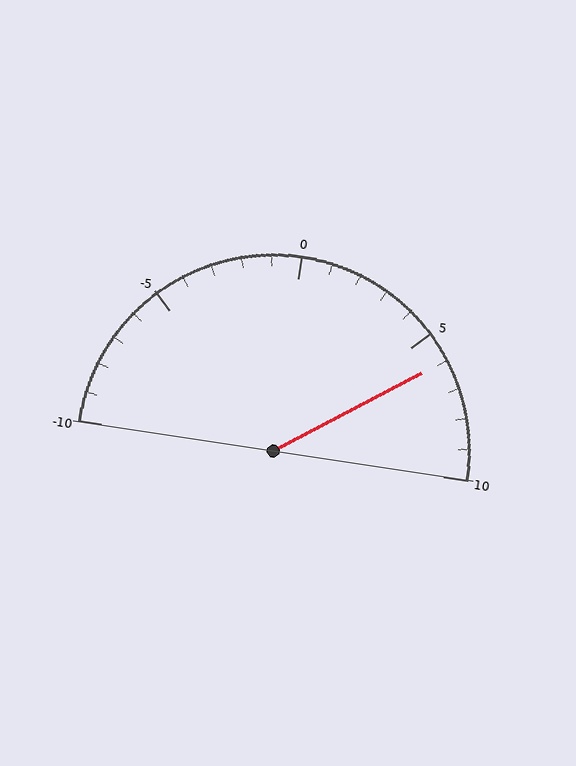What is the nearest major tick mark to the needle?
The nearest major tick mark is 5.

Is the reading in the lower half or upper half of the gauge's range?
The reading is in the upper half of the range (-10 to 10).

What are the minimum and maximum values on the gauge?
The gauge ranges from -10 to 10.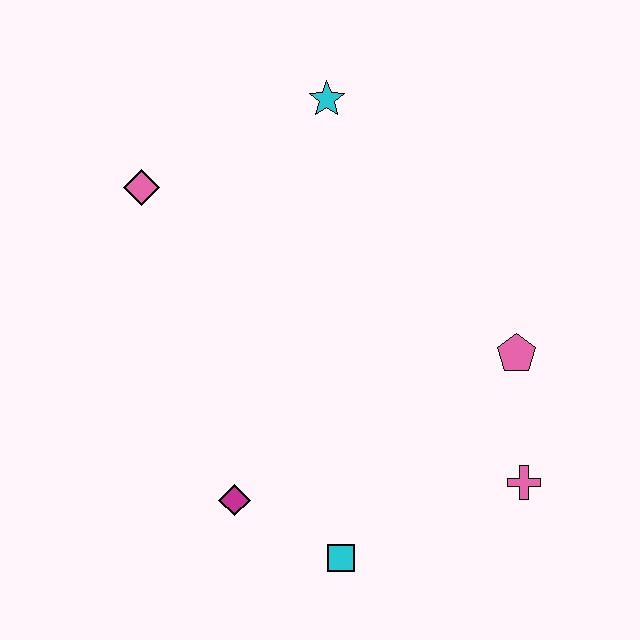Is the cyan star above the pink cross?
Yes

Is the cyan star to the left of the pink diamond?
No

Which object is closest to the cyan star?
The pink diamond is closest to the cyan star.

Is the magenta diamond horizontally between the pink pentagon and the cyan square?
No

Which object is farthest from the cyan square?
The cyan star is farthest from the cyan square.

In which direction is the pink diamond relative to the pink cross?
The pink diamond is to the left of the pink cross.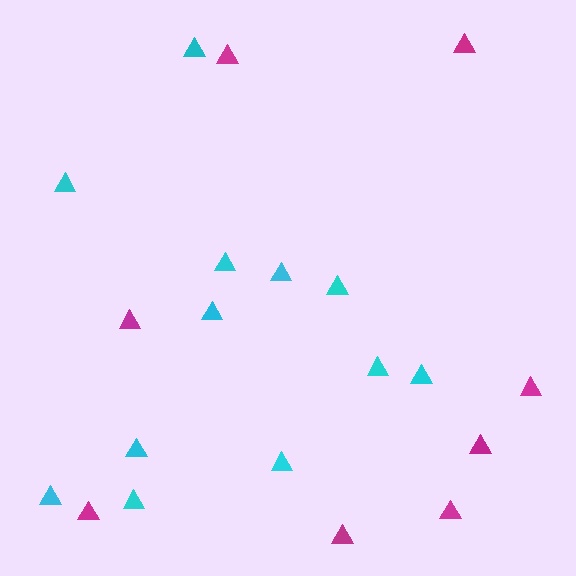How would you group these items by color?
There are 2 groups: one group of magenta triangles (8) and one group of cyan triangles (12).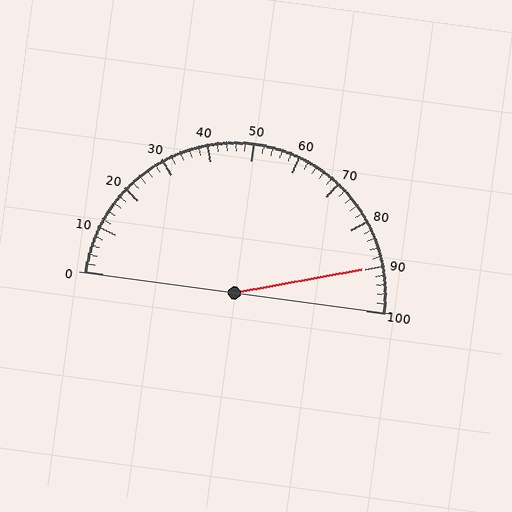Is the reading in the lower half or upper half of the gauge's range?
The reading is in the upper half of the range (0 to 100).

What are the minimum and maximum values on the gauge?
The gauge ranges from 0 to 100.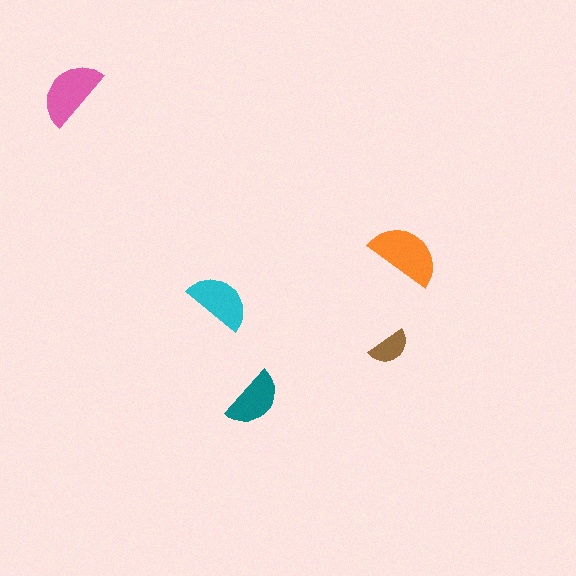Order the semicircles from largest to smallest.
the orange one, the pink one, the cyan one, the teal one, the brown one.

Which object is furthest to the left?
The pink semicircle is leftmost.